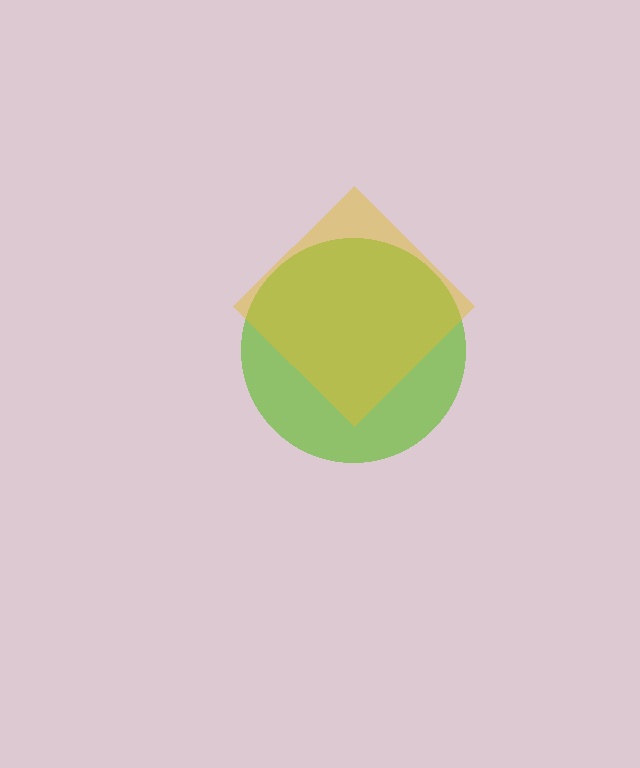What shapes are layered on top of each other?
The layered shapes are: a lime circle, a yellow diamond.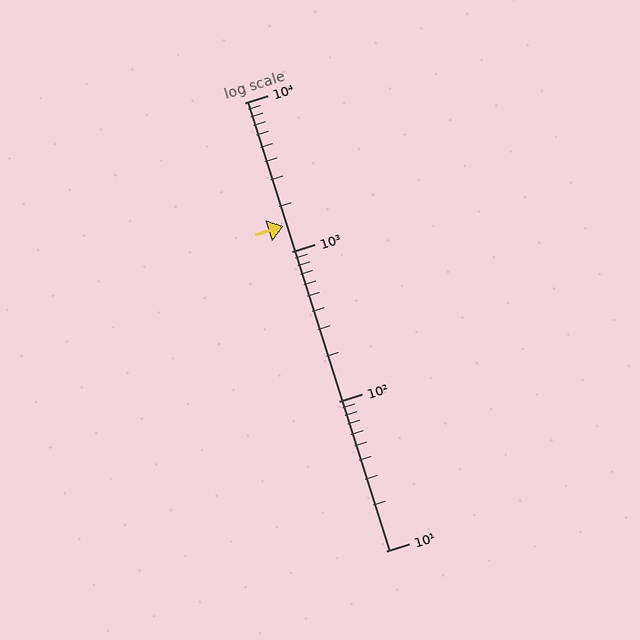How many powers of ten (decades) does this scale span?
The scale spans 3 decades, from 10 to 10000.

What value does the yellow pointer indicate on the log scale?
The pointer indicates approximately 1500.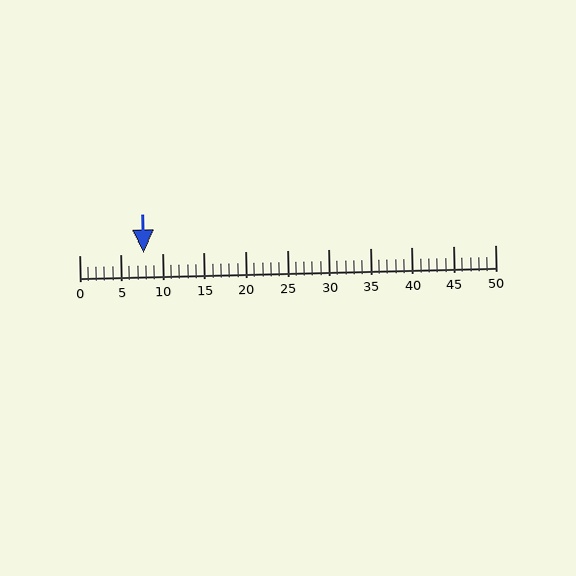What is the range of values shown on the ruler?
The ruler shows values from 0 to 50.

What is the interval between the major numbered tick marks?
The major tick marks are spaced 5 units apart.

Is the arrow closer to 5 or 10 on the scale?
The arrow is closer to 10.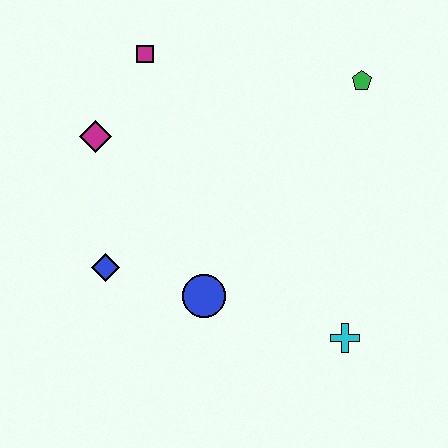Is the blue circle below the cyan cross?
No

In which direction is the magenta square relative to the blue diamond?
The magenta square is above the blue diamond.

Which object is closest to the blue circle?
The blue diamond is closest to the blue circle.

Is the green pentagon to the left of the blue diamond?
No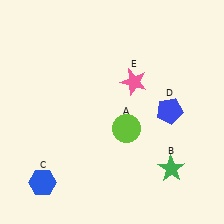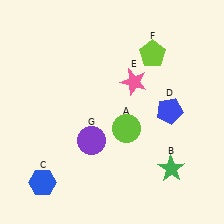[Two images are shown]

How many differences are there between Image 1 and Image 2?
There are 2 differences between the two images.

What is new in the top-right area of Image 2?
A lime pentagon (F) was added in the top-right area of Image 2.